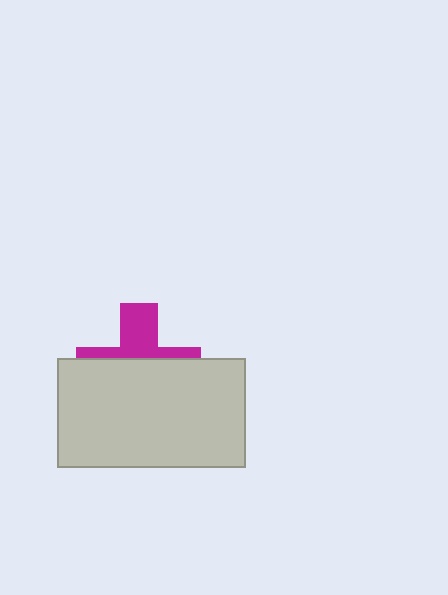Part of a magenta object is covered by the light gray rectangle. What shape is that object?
It is a cross.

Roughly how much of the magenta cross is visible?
A small part of it is visible (roughly 36%).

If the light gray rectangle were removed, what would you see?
You would see the complete magenta cross.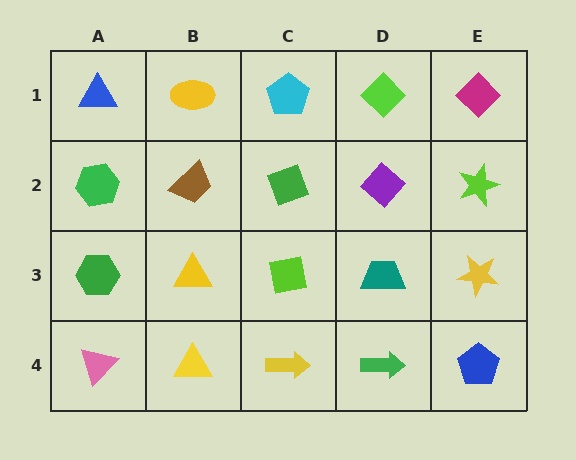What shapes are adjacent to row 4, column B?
A yellow triangle (row 3, column B), a pink triangle (row 4, column A), a yellow arrow (row 4, column C).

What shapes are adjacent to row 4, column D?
A teal trapezoid (row 3, column D), a yellow arrow (row 4, column C), a blue pentagon (row 4, column E).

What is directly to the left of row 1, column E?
A lime diamond.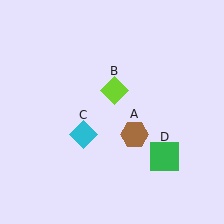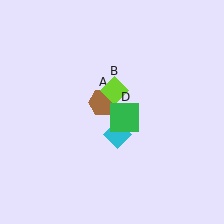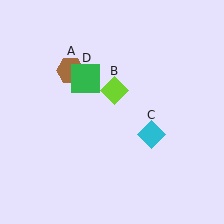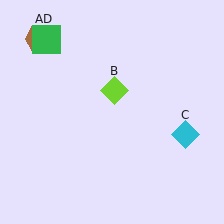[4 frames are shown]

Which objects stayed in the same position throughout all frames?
Lime diamond (object B) remained stationary.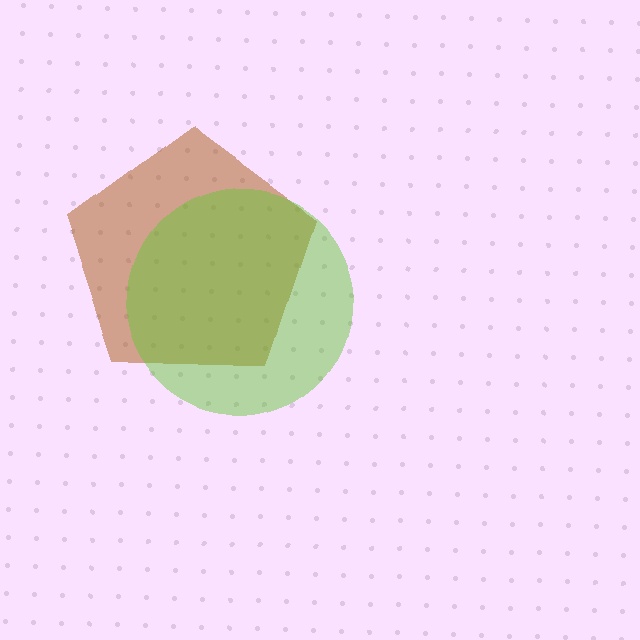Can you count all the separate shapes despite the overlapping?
Yes, there are 2 separate shapes.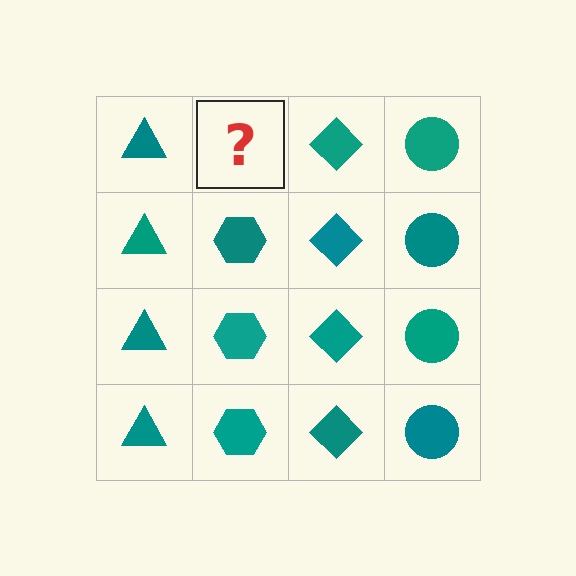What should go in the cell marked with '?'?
The missing cell should contain a teal hexagon.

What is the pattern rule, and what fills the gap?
The rule is that each column has a consistent shape. The gap should be filled with a teal hexagon.